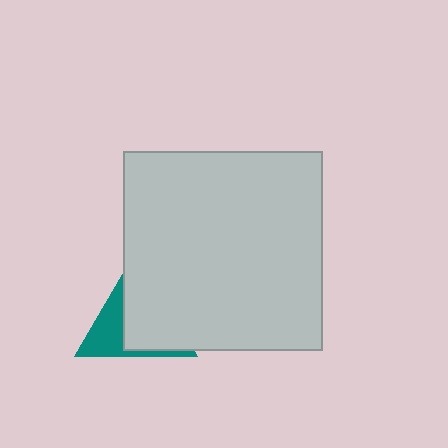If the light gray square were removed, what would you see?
You would see the complete teal triangle.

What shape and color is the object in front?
The object in front is a light gray square.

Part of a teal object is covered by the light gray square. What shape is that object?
It is a triangle.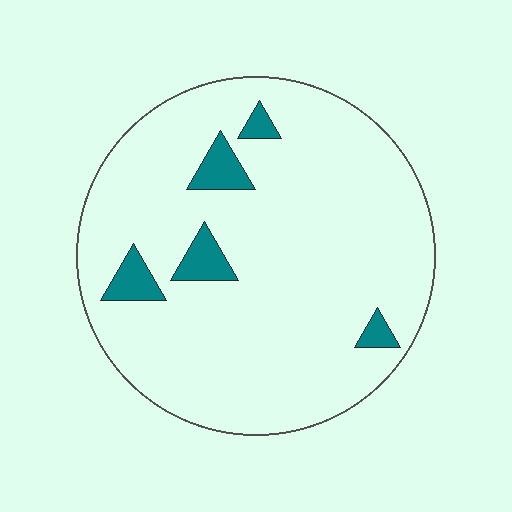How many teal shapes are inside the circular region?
5.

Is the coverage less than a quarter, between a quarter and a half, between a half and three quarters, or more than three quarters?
Less than a quarter.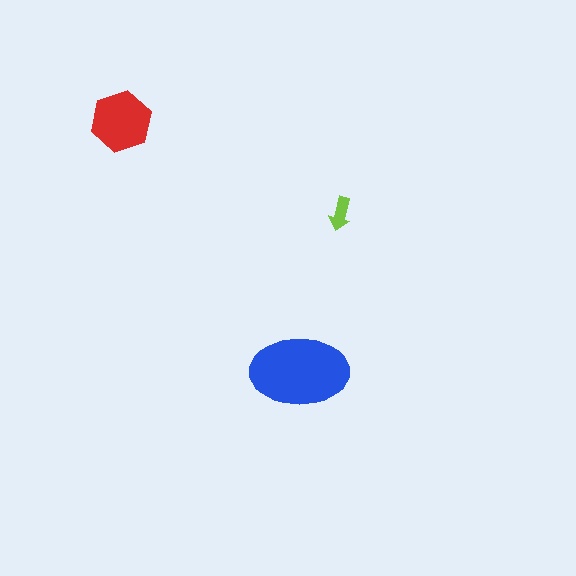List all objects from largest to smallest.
The blue ellipse, the red hexagon, the lime arrow.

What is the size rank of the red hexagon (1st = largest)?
2nd.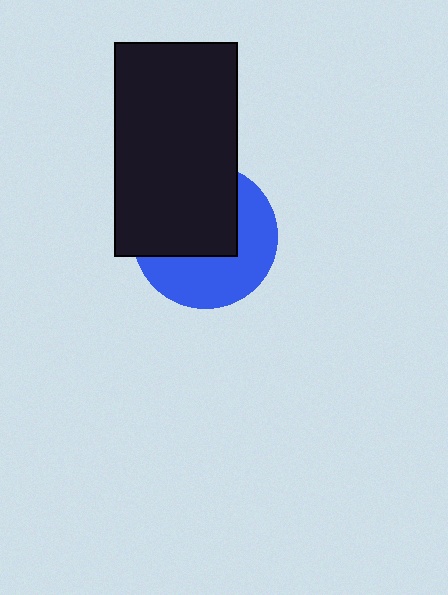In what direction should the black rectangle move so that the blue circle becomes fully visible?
The black rectangle should move toward the upper-left. That is the shortest direction to clear the overlap and leave the blue circle fully visible.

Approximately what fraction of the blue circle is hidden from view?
Roughly 52% of the blue circle is hidden behind the black rectangle.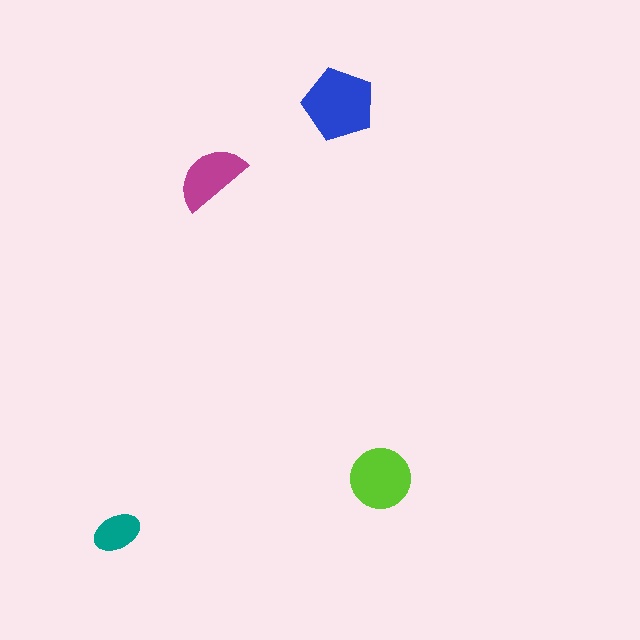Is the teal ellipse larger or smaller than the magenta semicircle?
Smaller.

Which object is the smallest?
The teal ellipse.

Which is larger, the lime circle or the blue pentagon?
The blue pentagon.